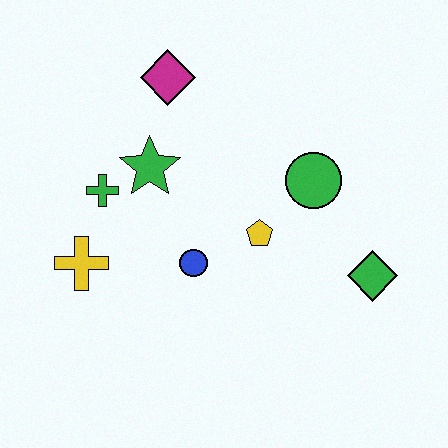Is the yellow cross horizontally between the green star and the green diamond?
No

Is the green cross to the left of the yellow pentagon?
Yes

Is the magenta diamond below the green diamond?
No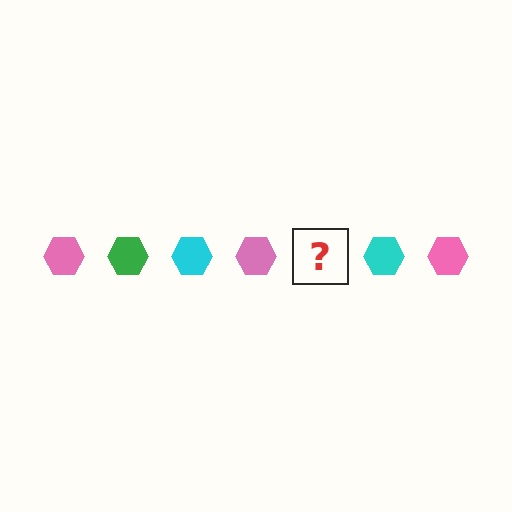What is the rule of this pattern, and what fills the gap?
The rule is that the pattern cycles through pink, green, cyan hexagons. The gap should be filled with a green hexagon.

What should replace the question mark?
The question mark should be replaced with a green hexagon.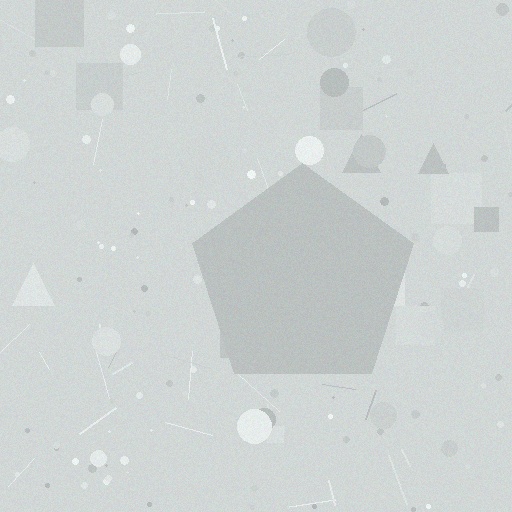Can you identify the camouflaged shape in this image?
The camouflaged shape is a pentagon.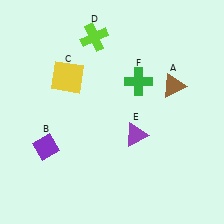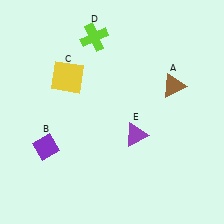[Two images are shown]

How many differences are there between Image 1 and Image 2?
There is 1 difference between the two images.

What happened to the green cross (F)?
The green cross (F) was removed in Image 2. It was in the top-right area of Image 1.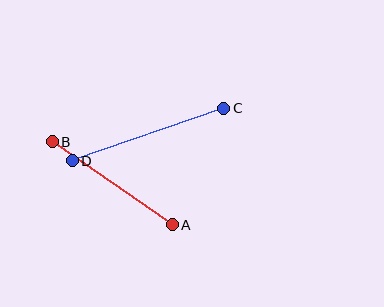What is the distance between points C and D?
The distance is approximately 160 pixels.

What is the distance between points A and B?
The distance is approximately 146 pixels.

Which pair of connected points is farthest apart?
Points C and D are farthest apart.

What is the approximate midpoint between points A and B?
The midpoint is at approximately (112, 183) pixels.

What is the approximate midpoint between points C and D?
The midpoint is at approximately (148, 134) pixels.